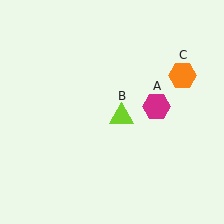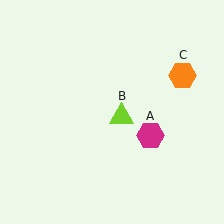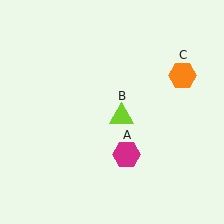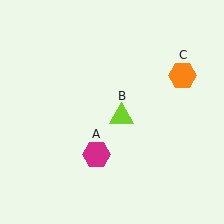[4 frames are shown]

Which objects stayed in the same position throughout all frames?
Lime triangle (object B) and orange hexagon (object C) remained stationary.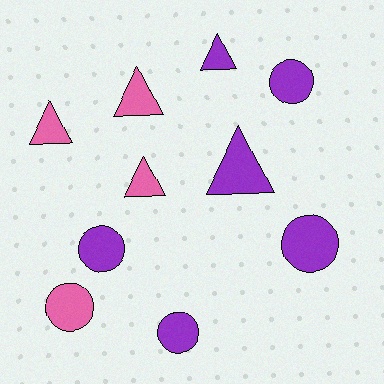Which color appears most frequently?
Purple, with 6 objects.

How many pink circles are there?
There is 1 pink circle.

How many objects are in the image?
There are 10 objects.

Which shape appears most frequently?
Triangle, with 5 objects.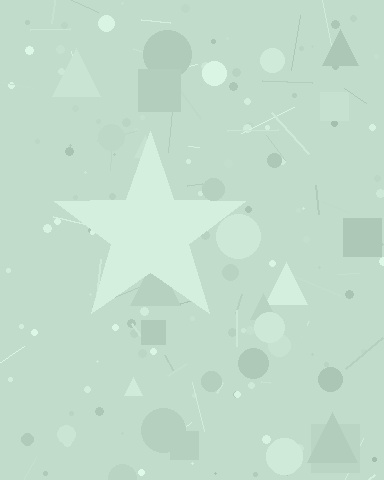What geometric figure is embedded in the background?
A star is embedded in the background.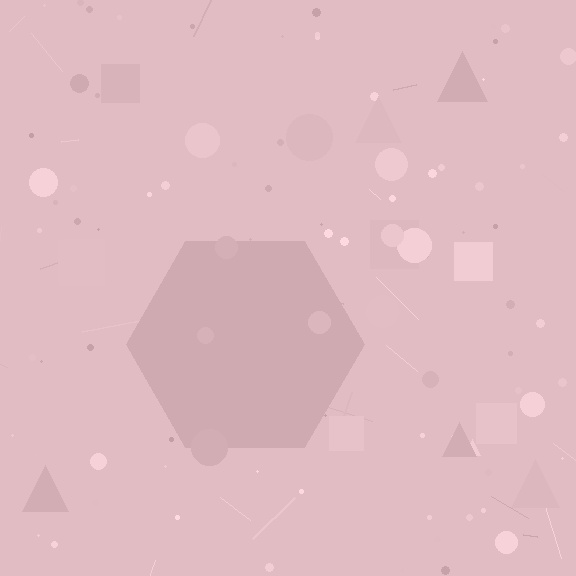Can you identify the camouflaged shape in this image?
The camouflaged shape is a hexagon.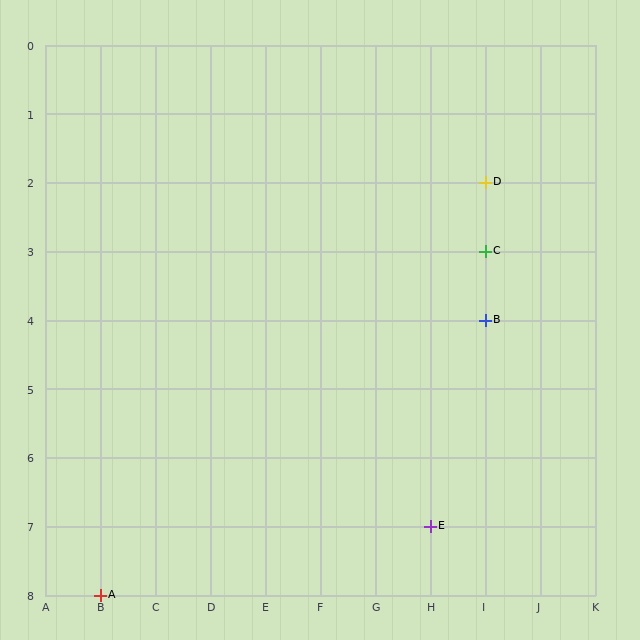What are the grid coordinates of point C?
Point C is at grid coordinates (I, 3).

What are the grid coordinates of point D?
Point D is at grid coordinates (I, 2).